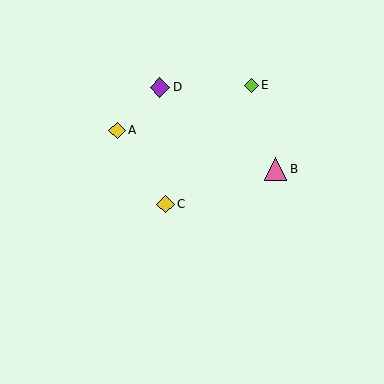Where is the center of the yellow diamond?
The center of the yellow diamond is at (166, 204).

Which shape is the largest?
The pink triangle (labeled B) is the largest.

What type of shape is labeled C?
Shape C is a yellow diamond.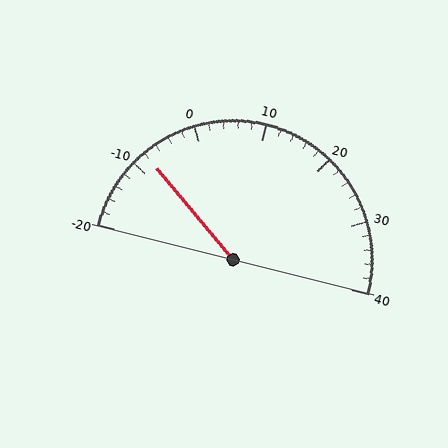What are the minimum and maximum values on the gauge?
The gauge ranges from -20 to 40.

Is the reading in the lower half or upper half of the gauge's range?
The reading is in the lower half of the range (-20 to 40).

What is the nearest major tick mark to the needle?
The nearest major tick mark is -10.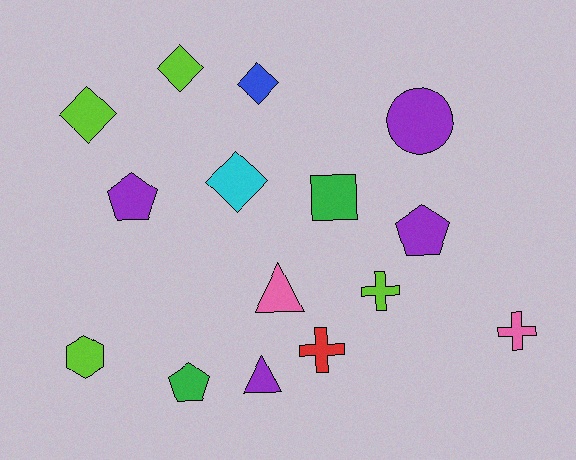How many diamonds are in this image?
There are 4 diamonds.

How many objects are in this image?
There are 15 objects.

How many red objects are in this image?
There is 1 red object.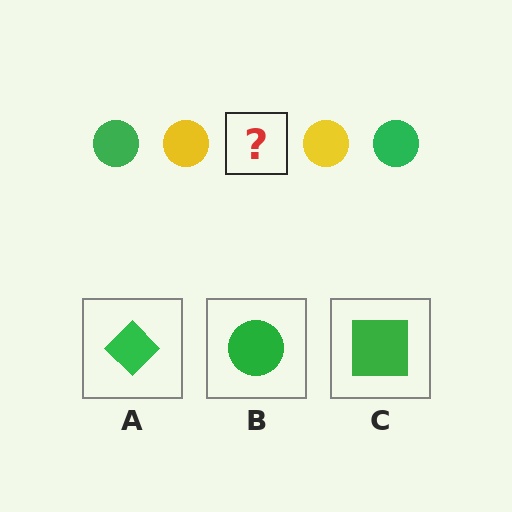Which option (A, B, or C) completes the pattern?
B.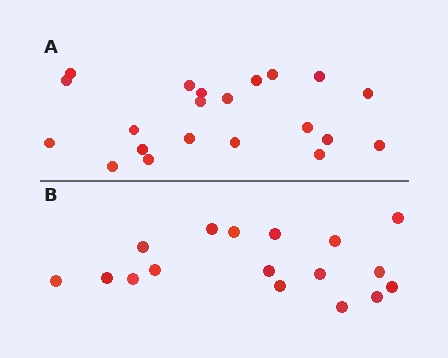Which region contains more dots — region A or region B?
Region A (the top region) has more dots.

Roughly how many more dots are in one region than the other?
Region A has about 4 more dots than region B.